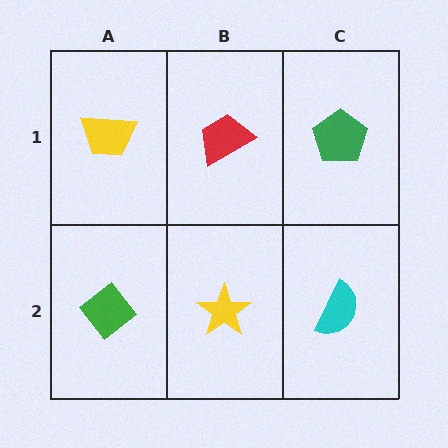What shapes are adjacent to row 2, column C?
A green pentagon (row 1, column C), a yellow star (row 2, column B).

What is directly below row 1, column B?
A yellow star.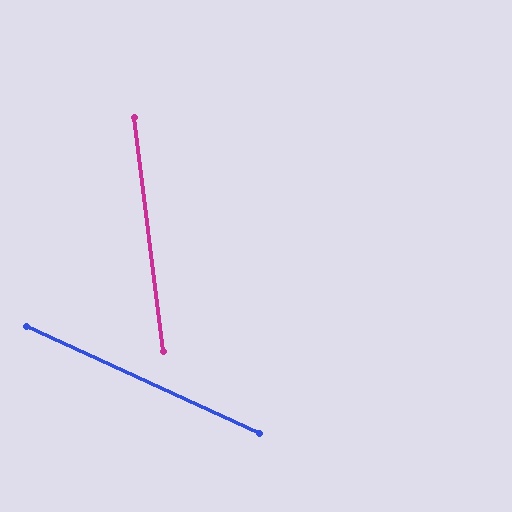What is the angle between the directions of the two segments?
Approximately 58 degrees.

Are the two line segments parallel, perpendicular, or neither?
Neither parallel nor perpendicular — they differ by about 58°.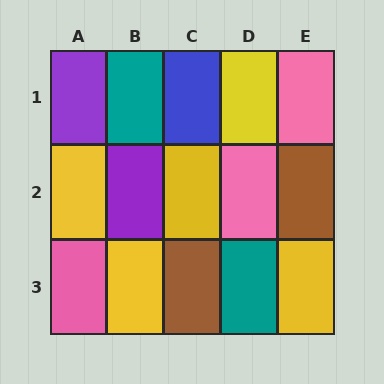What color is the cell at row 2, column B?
Purple.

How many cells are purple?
2 cells are purple.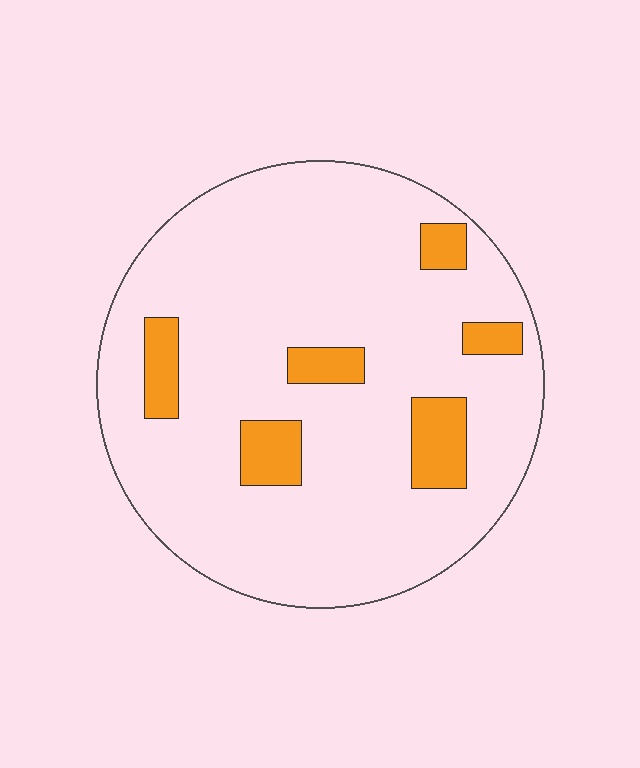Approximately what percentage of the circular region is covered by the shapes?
Approximately 15%.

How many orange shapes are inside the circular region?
6.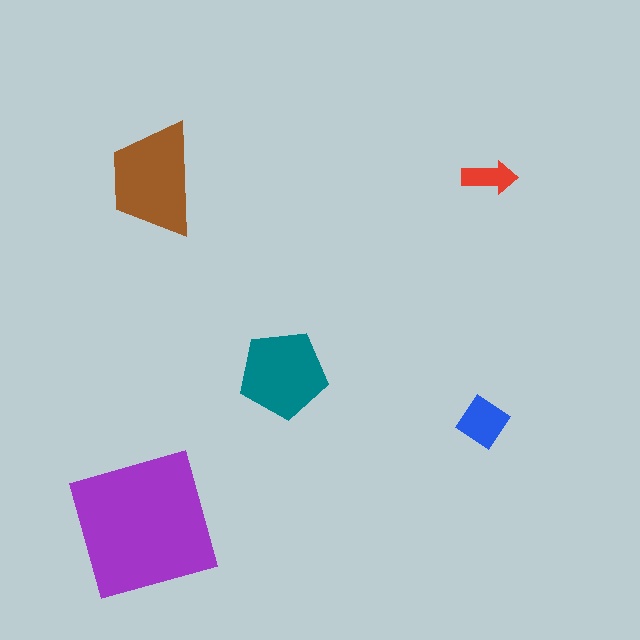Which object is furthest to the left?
The purple square is leftmost.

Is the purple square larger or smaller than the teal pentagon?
Larger.